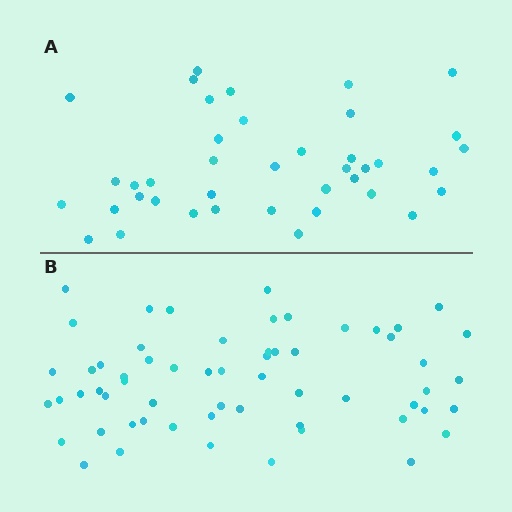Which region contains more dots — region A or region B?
Region B (the bottom region) has more dots.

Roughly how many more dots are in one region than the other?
Region B has approximately 20 more dots than region A.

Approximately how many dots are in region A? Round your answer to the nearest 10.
About 40 dots.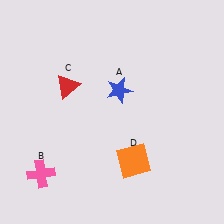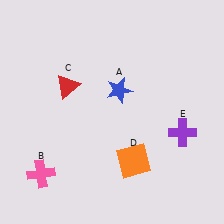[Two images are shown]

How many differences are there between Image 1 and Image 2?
There is 1 difference between the two images.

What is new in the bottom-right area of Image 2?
A purple cross (E) was added in the bottom-right area of Image 2.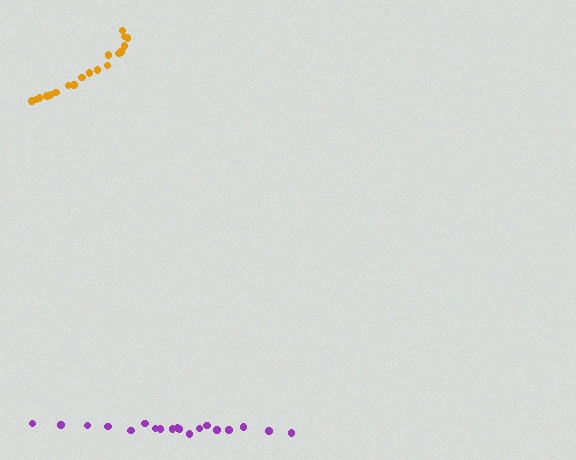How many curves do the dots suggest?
There are 2 distinct paths.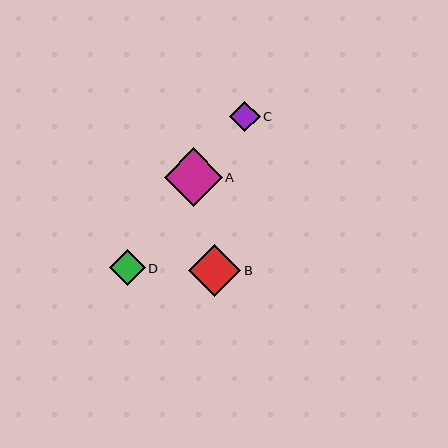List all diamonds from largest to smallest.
From largest to smallest: A, B, D, C.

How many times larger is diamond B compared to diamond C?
Diamond B is approximately 1.7 times the size of diamond C.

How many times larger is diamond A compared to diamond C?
Diamond A is approximately 1.9 times the size of diamond C.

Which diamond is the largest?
Diamond A is the largest with a size of approximately 58 pixels.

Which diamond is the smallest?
Diamond C is the smallest with a size of approximately 31 pixels.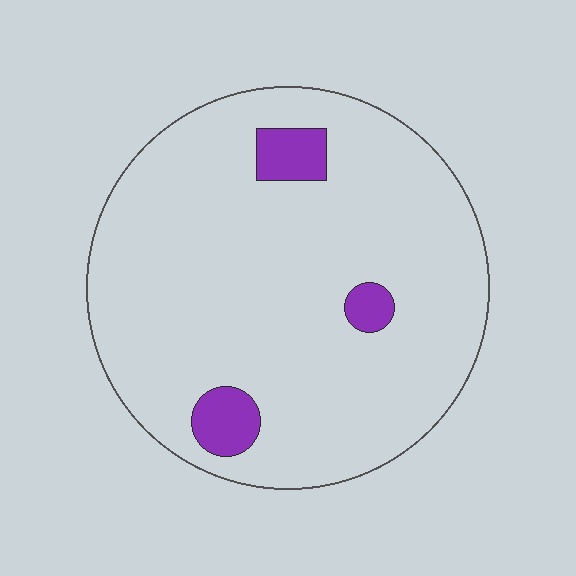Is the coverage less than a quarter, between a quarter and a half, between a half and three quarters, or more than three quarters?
Less than a quarter.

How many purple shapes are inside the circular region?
3.